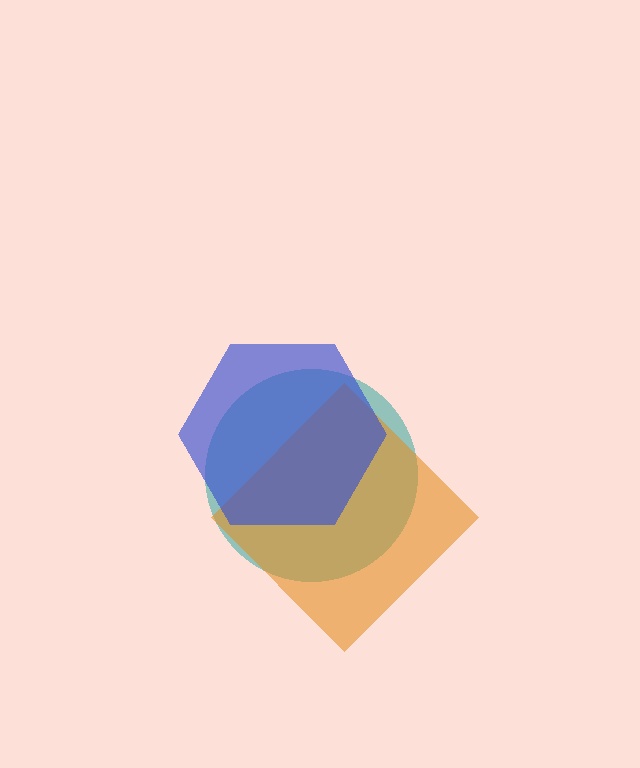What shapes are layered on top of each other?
The layered shapes are: a teal circle, an orange diamond, a blue hexagon.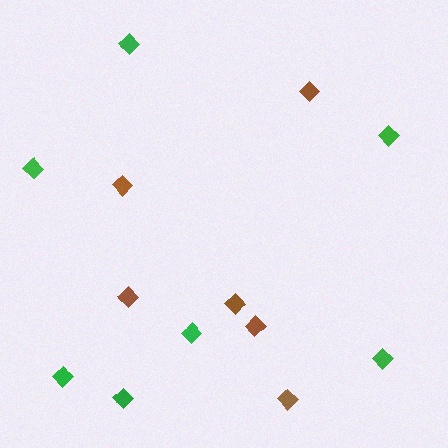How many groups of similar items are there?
There are 2 groups: one group of green diamonds (7) and one group of brown diamonds (6).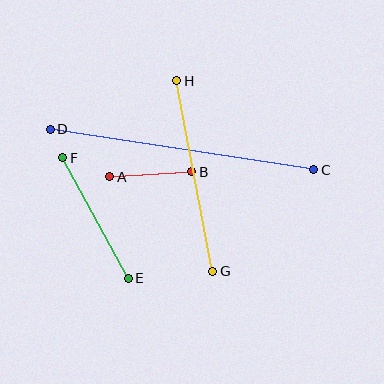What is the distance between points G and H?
The distance is approximately 194 pixels.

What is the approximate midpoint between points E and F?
The midpoint is at approximately (96, 218) pixels.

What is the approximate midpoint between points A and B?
The midpoint is at approximately (151, 174) pixels.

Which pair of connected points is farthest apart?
Points C and D are farthest apart.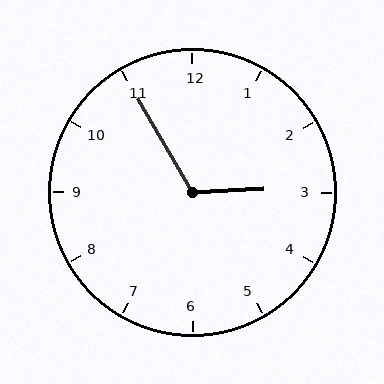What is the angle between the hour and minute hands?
Approximately 118 degrees.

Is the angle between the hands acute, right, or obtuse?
It is obtuse.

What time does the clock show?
2:55.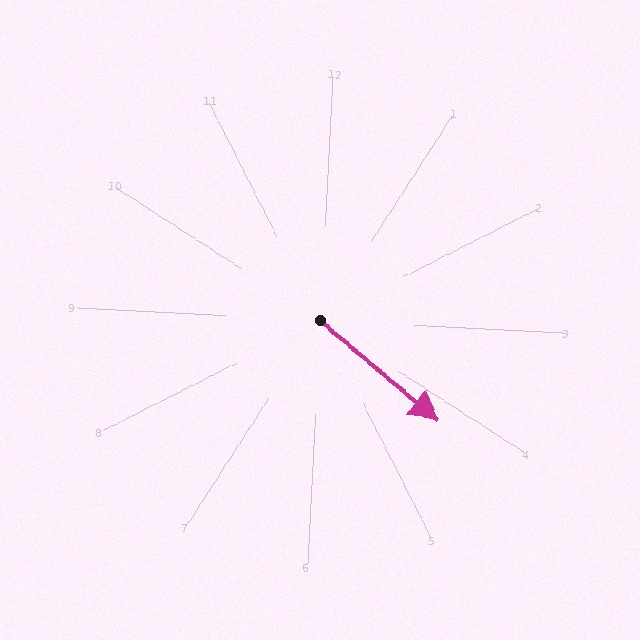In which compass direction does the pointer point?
Southeast.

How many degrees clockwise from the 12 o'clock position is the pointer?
Approximately 127 degrees.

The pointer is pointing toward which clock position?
Roughly 4 o'clock.